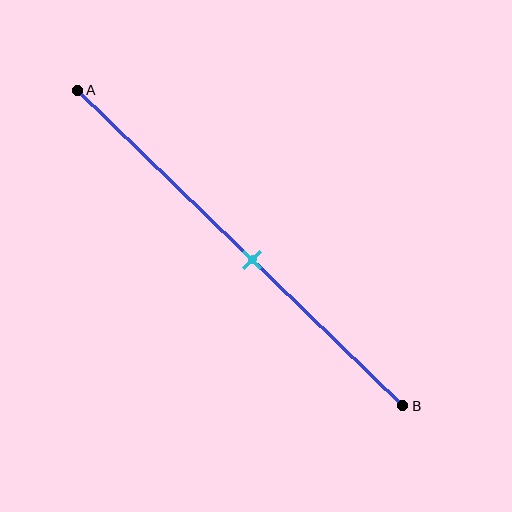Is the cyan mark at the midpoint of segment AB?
No, the mark is at about 55% from A, not at the 50% midpoint.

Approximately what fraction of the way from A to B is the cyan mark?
The cyan mark is approximately 55% of the way from A to B.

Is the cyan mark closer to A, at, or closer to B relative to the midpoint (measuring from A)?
The cyan mark is closer to point B than the midpoint of segment AB.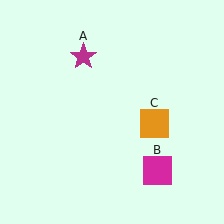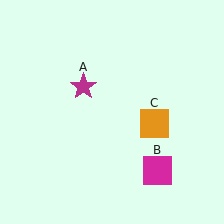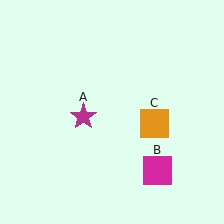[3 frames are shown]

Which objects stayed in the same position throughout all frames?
Magenta square (object B) and orange square (object C) remained stationary.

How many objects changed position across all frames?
1 object changed position: magenta star (object A).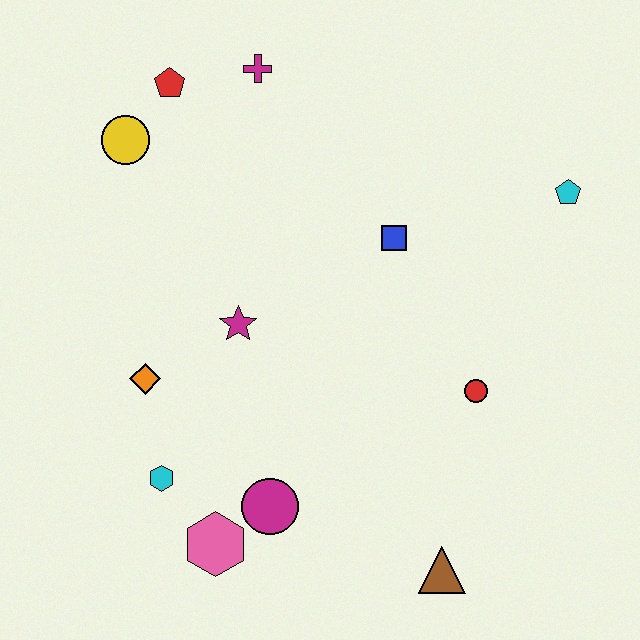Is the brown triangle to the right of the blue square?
Yes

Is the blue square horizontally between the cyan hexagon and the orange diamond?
No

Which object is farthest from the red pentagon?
The brown triangle is farthest from the red pentagon.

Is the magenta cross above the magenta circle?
Yes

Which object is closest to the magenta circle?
The pink hexagon is closest to the magenta circle.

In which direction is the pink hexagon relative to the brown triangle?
The pink hexagon is to the left of the brown triangle.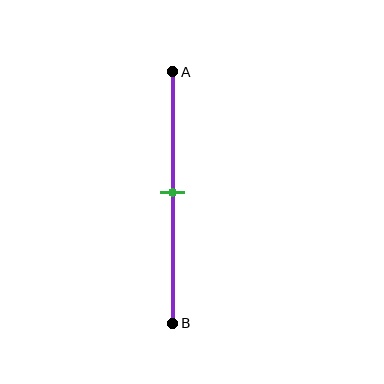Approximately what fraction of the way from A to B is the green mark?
The green mark is approximately 50% of the way from A to B.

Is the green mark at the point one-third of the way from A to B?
No, the mark is at about 50% from A, not at the 33% one-third point.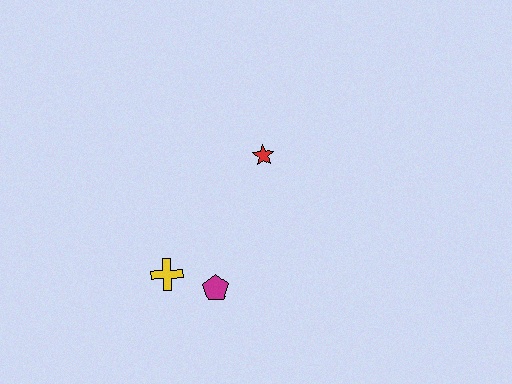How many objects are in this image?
There are 3 objects.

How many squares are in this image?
There are no squares.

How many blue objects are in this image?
There are no blue objects.